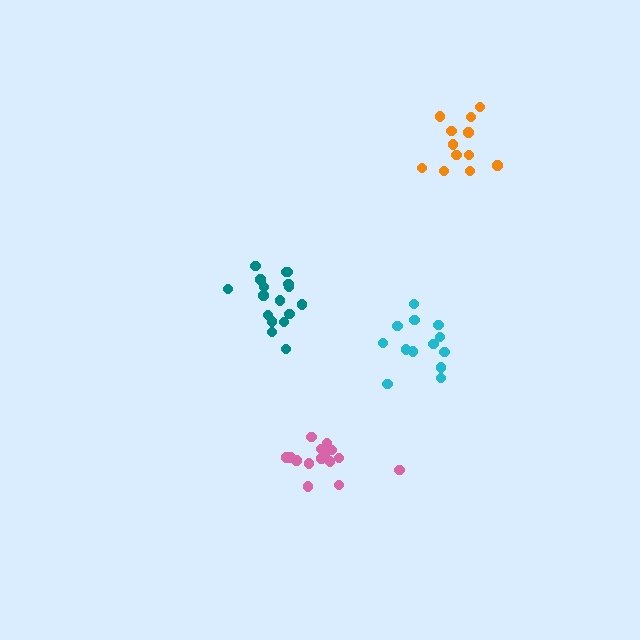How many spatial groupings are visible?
There are 4 spatial groupings.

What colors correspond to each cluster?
The clusters are colored: cyan, pink, teal, orange.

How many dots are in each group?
Group 1: 13 dots, Group 2: 15 dots, Group 3: 17 dots, Group 4: 12 dots (57 total).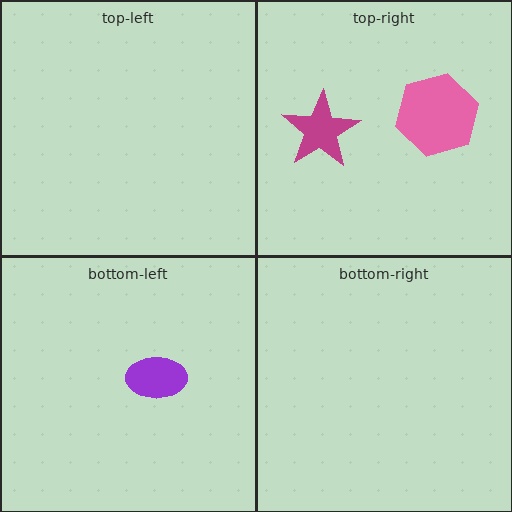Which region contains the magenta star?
The top-right region.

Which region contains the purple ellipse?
The bottom-left region.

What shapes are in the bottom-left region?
The purple ellipse.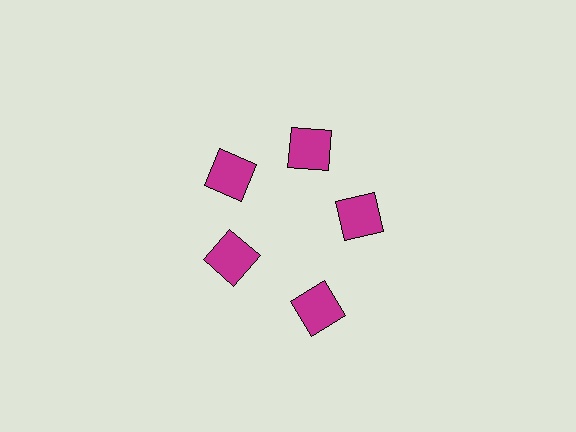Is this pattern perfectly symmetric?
No. The 5 magenta squares are arranged in a ring, but one element near the 5 o'clock position is pushed outward from the center, breaking the 5-fold rotational symmetry.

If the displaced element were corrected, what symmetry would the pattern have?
It would have 5-fold rotational symmetry — the pattern would map onto itself every 72 degrees.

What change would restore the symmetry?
The symmetry would be restored by moving it inward, back onto the ring so that all 5 squares sit at equal angles and equal distance from the center.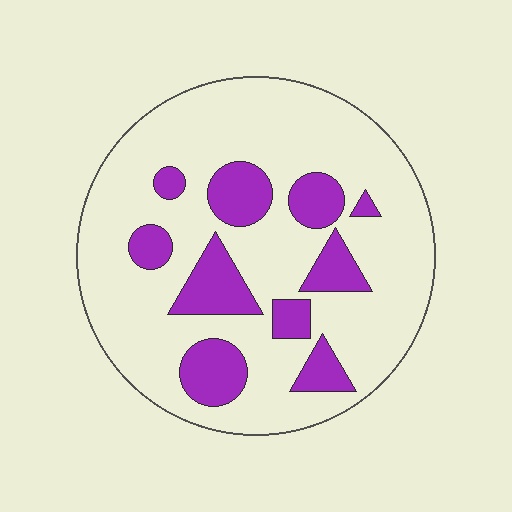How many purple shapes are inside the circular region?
10.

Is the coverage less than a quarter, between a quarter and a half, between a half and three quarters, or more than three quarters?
Less than a quarter.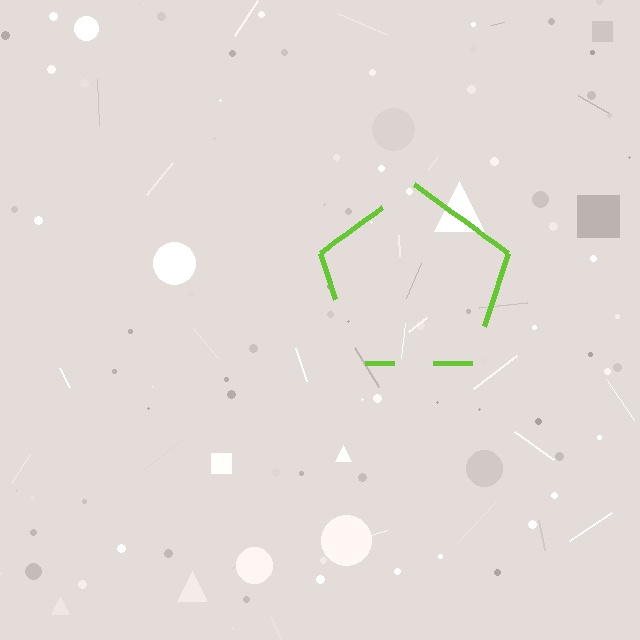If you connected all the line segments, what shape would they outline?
They would outline a pentagon.